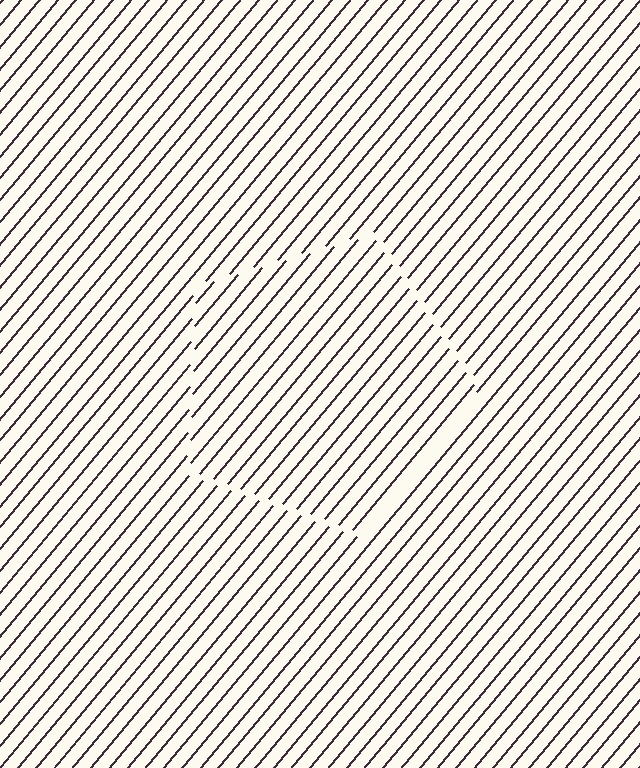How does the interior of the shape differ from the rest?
The interior of the shape contains the same grating, shifted by half a period — the contour is defined by the phase discontinuity where line-ends from the inner and outer gratings abut.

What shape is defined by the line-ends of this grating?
An illusory pentagon. The interior of the shape contains the same grating, shifted by half a period — the contour is defined by the phase discontinuity where line-ends from the inner and outer gratings abut.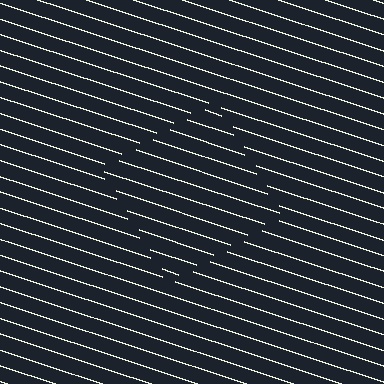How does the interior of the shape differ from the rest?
The interior of the shape contains the same grating, shifted by half a period — the contour is defined by the phase discontinuity where line-ends from the inner and outer gratings abut.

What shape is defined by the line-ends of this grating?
An illusory square. The interior of the shape contains the same grating, shifted by half a period — the contour is defined by the phase discontinuity where line-ends from the inner and outer gratings abut.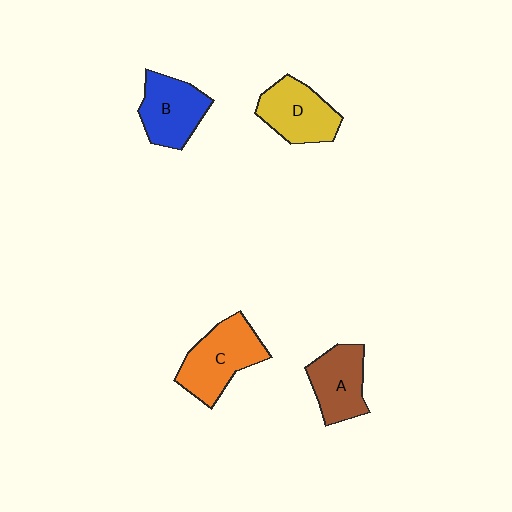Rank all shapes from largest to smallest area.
From largest to smallest: C (orange), D (yellow), B (blue), A (brown).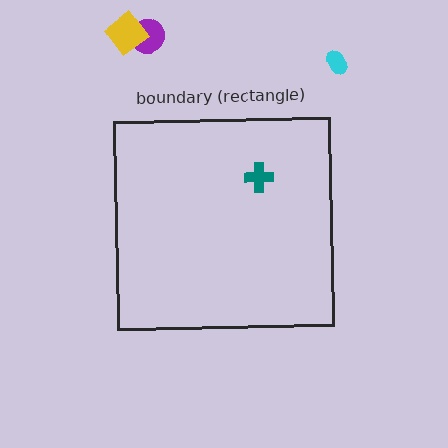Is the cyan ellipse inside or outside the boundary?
Outside.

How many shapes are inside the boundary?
1 inside, 3 outside.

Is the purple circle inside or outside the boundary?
Outside.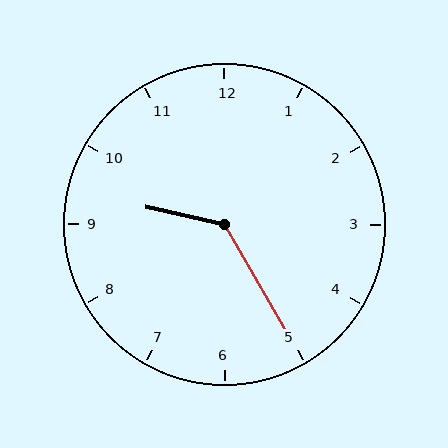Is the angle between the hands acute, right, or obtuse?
It is obtuse.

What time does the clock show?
9:25.